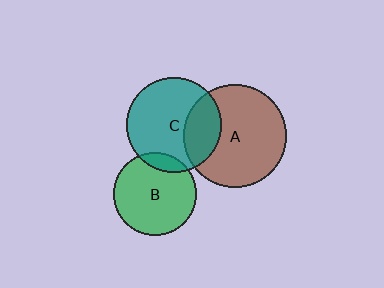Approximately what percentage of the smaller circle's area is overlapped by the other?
Approximately 30%.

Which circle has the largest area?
Circle A (brown).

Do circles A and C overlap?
Yes.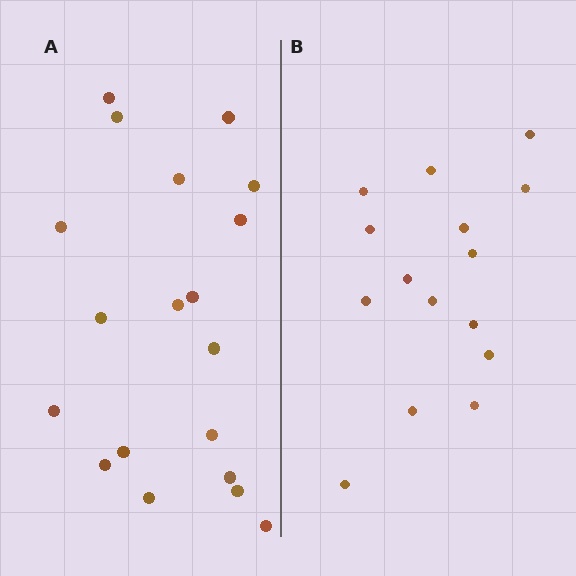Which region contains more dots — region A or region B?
Region A (the left region) has more dots.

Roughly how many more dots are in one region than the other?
Region A has about 4 more dots than region B.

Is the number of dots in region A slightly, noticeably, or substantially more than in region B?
Region A has noticeably more, but not dramatically so. The ratio is roughly 1.3 to 1.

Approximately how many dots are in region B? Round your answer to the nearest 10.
About 20 dots. (The exact count is 15, which rounds to 20.)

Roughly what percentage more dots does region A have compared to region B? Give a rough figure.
About 25% more.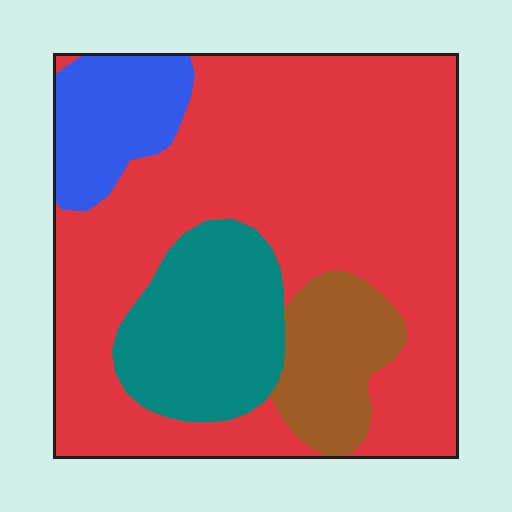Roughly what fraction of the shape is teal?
Teal takes up about one sixth (1/6) of the shape.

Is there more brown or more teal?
Teal.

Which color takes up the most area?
Red, at roughly 65%.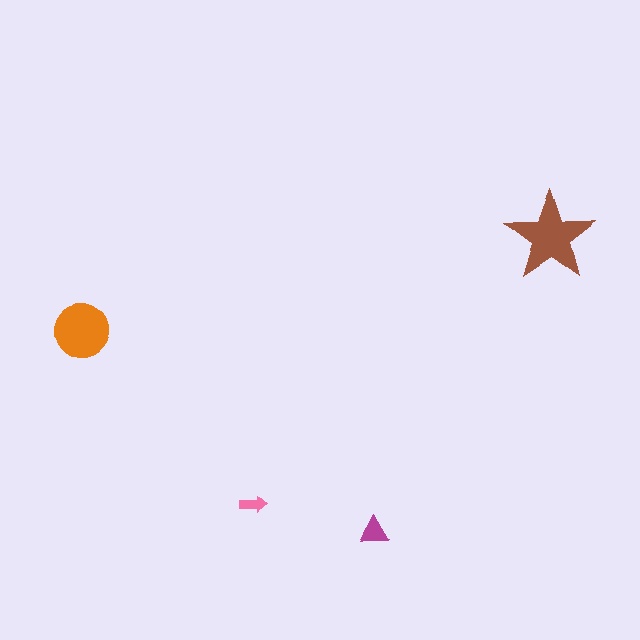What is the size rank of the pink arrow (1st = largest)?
4th.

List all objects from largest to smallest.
The brown star, the orange circle, the magenta triangle, the pink arrow.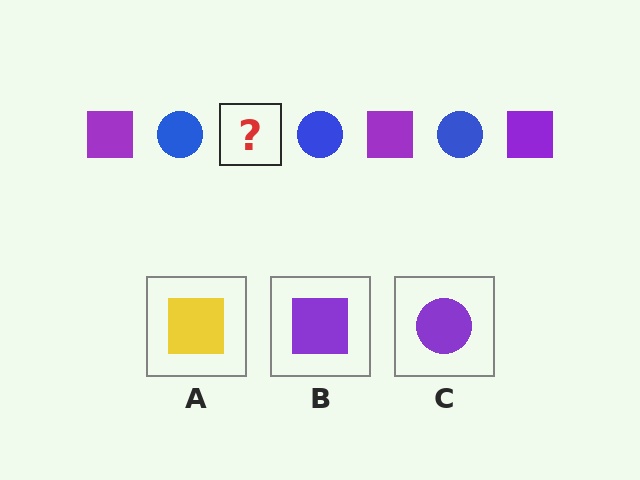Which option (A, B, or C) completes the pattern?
B.